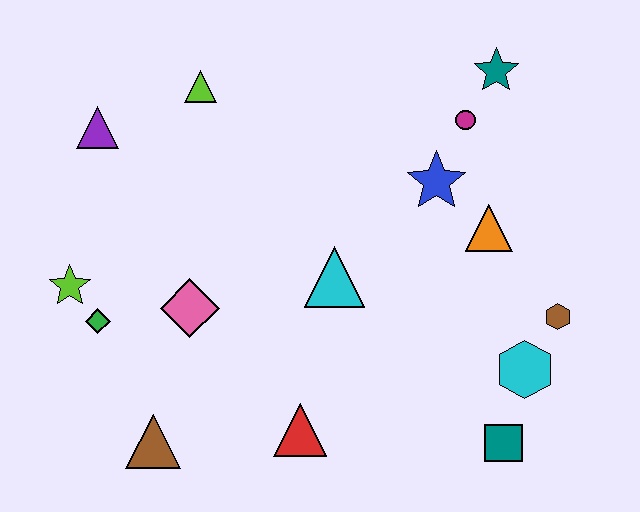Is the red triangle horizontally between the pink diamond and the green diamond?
No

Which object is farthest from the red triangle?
The teal star is farthest from the red triangle.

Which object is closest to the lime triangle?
The purple triangle is closest to the lime triangle.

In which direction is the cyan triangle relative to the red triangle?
The cyan triangle is above the red triangle.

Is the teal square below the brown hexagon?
Yes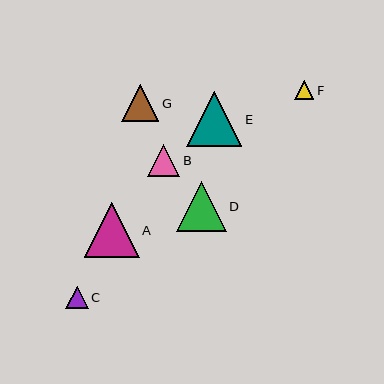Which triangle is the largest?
Triangle E is the largest with a size of approximately 55 pixels.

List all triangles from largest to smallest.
From largest to smallest: E, A, D, G, B, C, F.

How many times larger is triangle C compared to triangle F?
Triangle C is approximately 1.2 times the size of triangle F.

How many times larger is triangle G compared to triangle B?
Triangle G is approximately 1.2 times the size of triangle B.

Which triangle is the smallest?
Triangle F is the smallest with a size of approximately 19 pixels.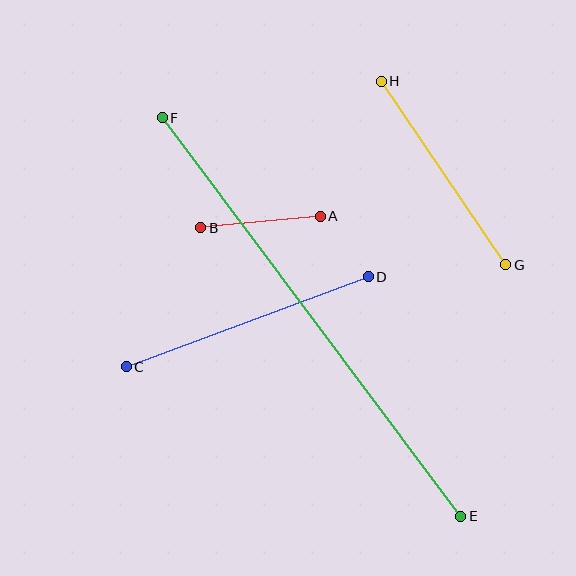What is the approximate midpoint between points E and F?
The midpoint is at approximately (312, 317) pixels.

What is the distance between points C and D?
The distance is approximately 258 pixels.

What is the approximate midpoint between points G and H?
The midpoint is at approximately (443, 173) pixels.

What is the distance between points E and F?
The distance is approximately 498 pixels.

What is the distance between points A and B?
The distance is approximately 120 pixels.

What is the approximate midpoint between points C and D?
The midpoint is at approximately (247, 322) pixels.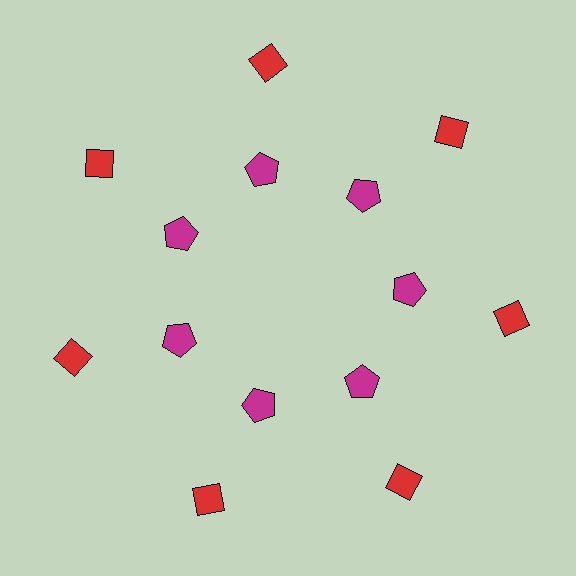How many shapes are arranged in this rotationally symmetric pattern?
There are 14 shapes, arranged in 7 groups of 2.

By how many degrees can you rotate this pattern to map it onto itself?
The pattern maps onto itself every 51 degrees of rotation.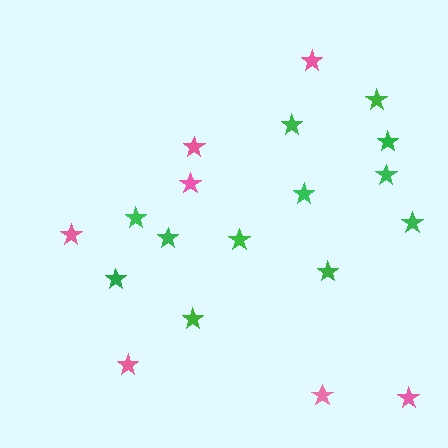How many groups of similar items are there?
There are 2 groups: one group of green stars (12) and one group of pink stars (7).